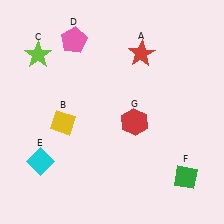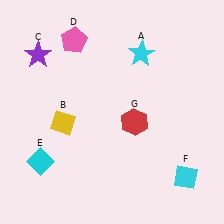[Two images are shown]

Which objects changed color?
A changed from red to cyan. C changed from lime to purple. F changed from green to cyan.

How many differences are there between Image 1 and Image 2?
There are 3 differences between the two images.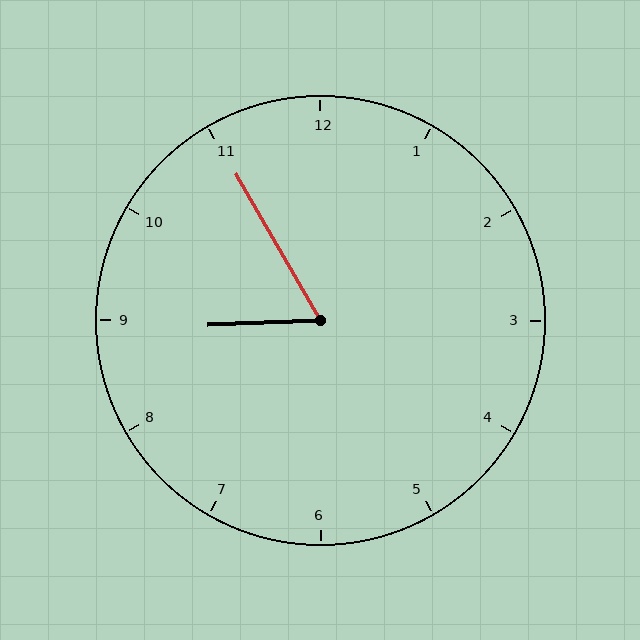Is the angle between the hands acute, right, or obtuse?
It is acute.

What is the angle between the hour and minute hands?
Approximately 62 degrees.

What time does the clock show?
8:55.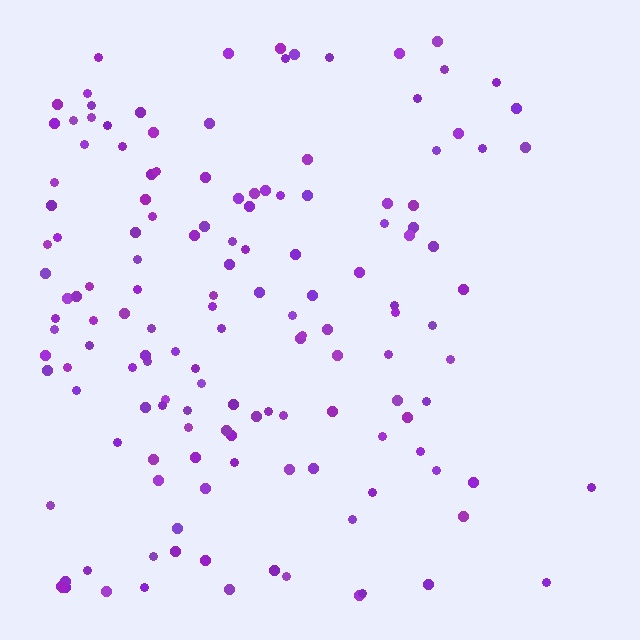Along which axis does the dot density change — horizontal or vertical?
Horizontal.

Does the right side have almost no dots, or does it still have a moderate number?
Still a moderate number, just noticeably fewer than the left.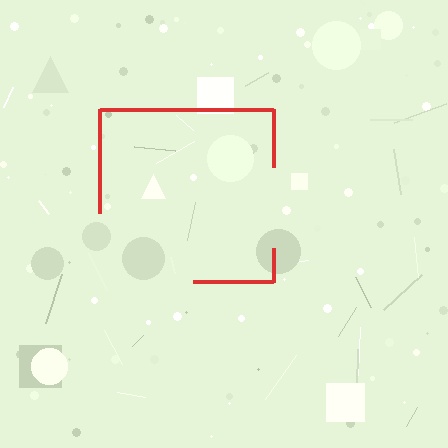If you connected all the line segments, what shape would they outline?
They would outline a square.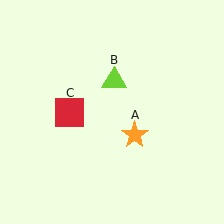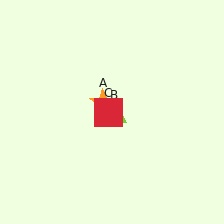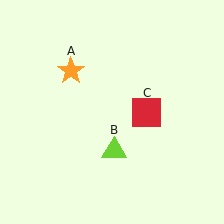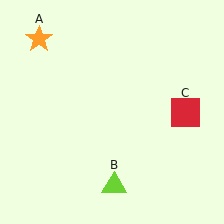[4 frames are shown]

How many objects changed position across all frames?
3 objects changed position: orange star (object A), lime triangle (object B), red square (object C).